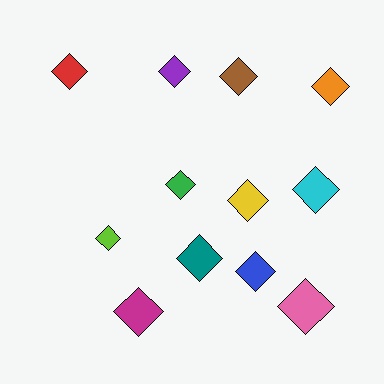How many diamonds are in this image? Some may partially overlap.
There are 12 diamonds.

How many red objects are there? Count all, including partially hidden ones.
There is 1 red object.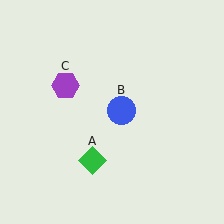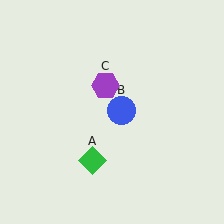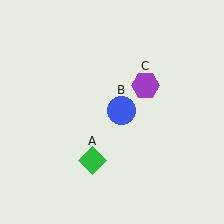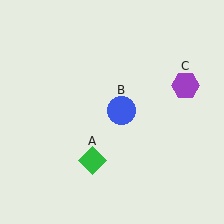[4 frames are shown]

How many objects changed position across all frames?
1 object changed position: purple hexagon (object C).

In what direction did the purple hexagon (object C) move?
The purple hexagon (object C) moved right.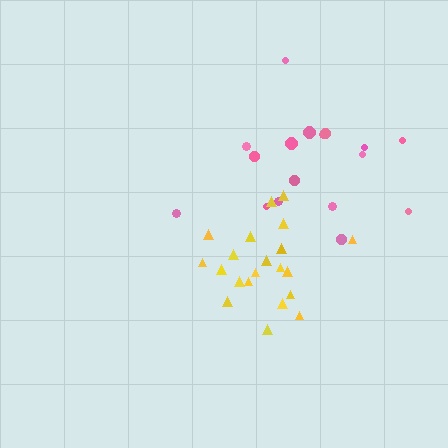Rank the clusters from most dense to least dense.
yellow, pink.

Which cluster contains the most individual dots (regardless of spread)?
Yellow (21).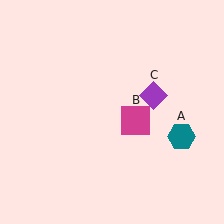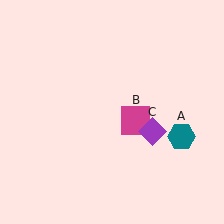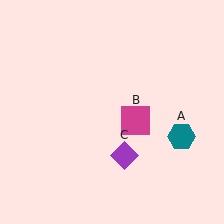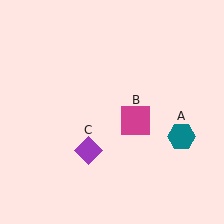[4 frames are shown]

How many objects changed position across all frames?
1 object changed position: purple diamond (object C).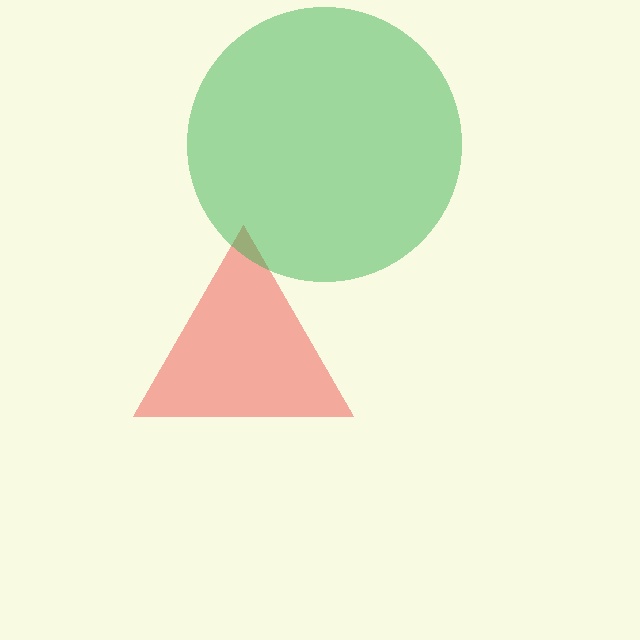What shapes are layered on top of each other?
The layered shapes are: a red triangle, a green circle.